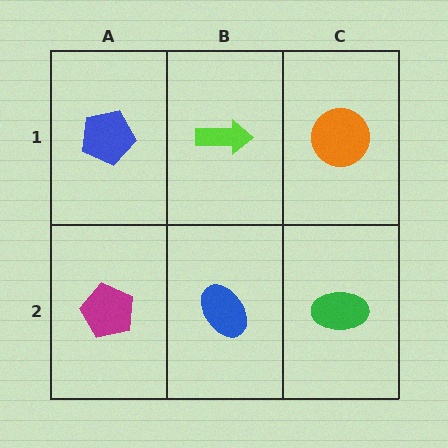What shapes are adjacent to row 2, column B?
A lime arrow (row 1, column B), a magenta pentagon (row 2, column A), a green ellipse (row 2, column C).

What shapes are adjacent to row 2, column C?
An orange circle (row 1, column C), a blue ellipse (row 2, column B).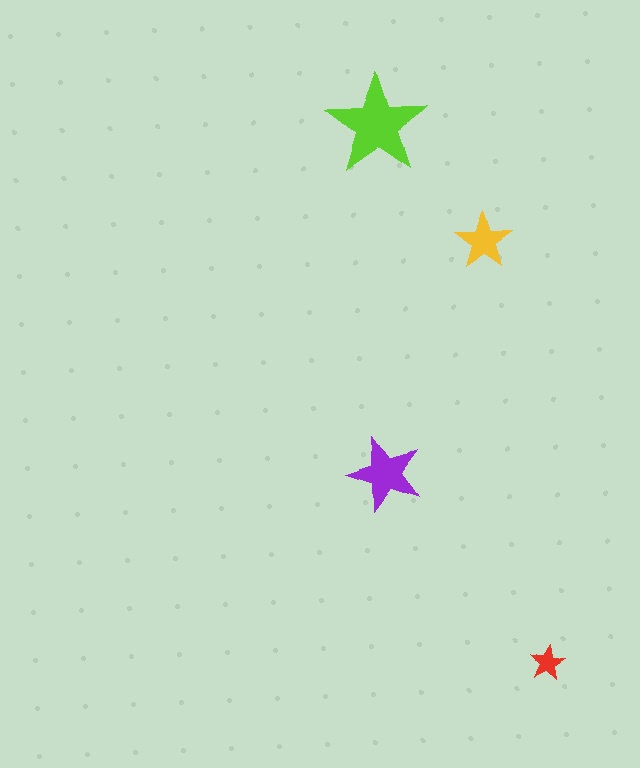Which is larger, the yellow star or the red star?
The yellow one.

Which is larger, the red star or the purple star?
The purple one.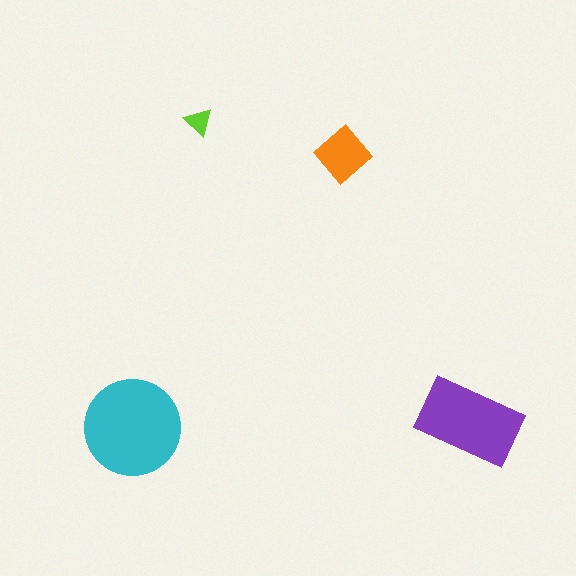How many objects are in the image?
There are 4 objects in the image.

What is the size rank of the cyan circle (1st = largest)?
1st.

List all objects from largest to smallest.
The cyan circle, the purple rectangle, the orange diamond, the lime triangle.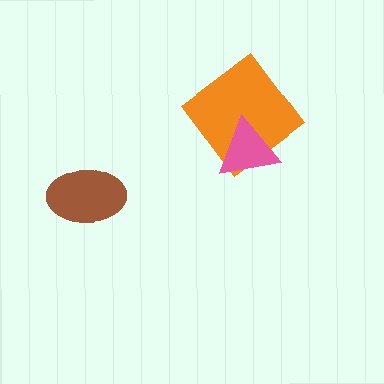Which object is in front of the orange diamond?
The pink triangle is in front of the orange diamond.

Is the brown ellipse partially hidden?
No, no other shape covers it.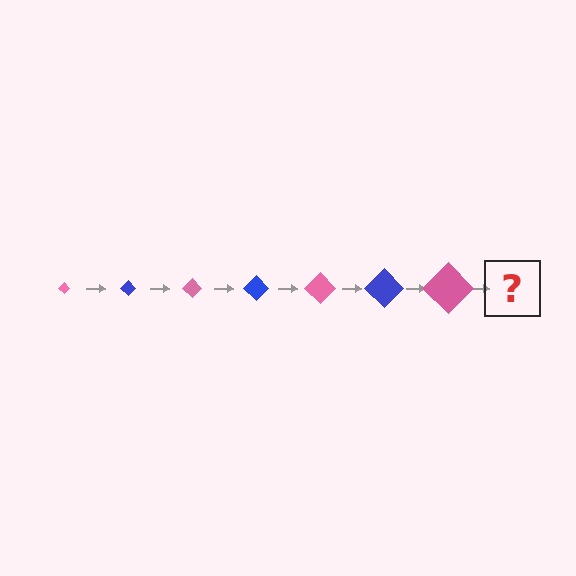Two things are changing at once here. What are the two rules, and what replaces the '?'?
The two rules are that the diamond grows larger each step and the color cycles through pink and blue. The '?' should be a blue diamond, larger than the previous one.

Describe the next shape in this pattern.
It should be a blue diamond, larger than the previous one.